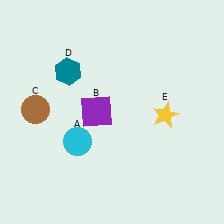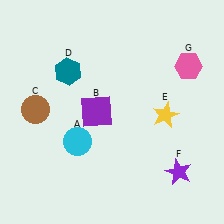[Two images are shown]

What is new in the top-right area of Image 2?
A pink hexagon (G) was added in the top-right area of Image 2.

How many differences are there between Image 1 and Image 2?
There are 2 differences between the two images.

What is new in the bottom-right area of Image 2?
A purple star (F) was added in the bottom-right area of Image 2.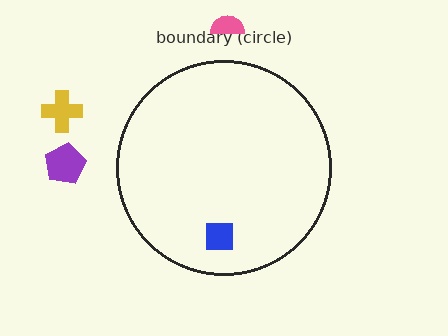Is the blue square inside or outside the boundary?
Inside.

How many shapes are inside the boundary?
1 inside, 3 outside.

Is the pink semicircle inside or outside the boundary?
Outside.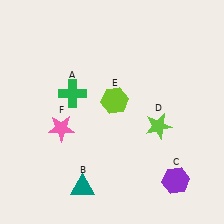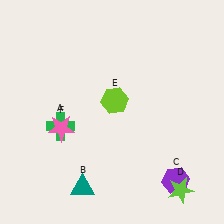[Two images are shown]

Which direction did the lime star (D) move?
The lime star (D) moved down.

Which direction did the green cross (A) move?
The green cross (A) moved down.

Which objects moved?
The objects that moved are: the green cross (A), the lime star (D).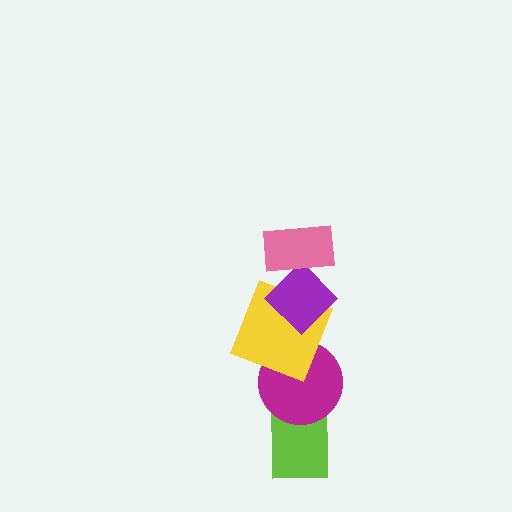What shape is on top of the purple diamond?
The pink rectangle is on top of the purple diamond.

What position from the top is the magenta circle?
The magenta circle is 4th from the top.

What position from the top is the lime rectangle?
The lime rectangle is 5th from the top.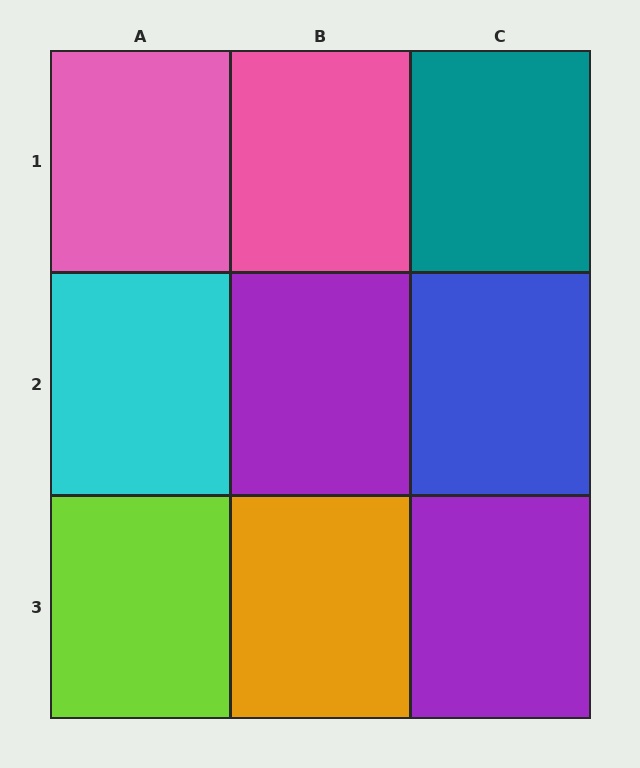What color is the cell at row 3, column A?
Lime.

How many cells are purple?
2 cells are purple.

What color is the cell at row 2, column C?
Blue.